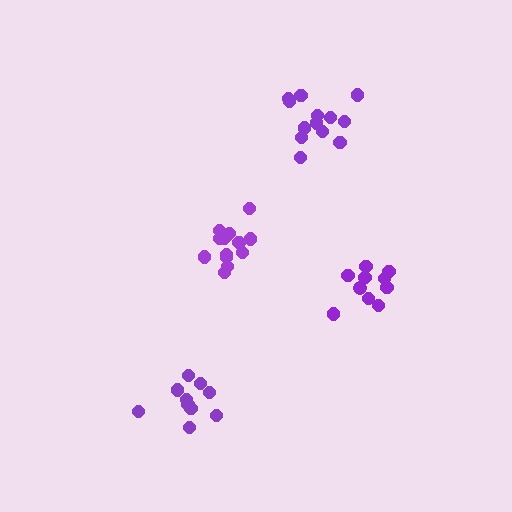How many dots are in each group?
Group 1: 10 dots, Group 2: 10 dots, Group 3: 13 dots, Group 4: 13 dots (46 total).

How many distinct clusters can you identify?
There are 4 distinct clusters.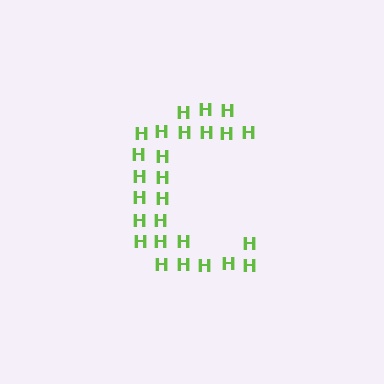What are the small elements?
The small elements are letter H's.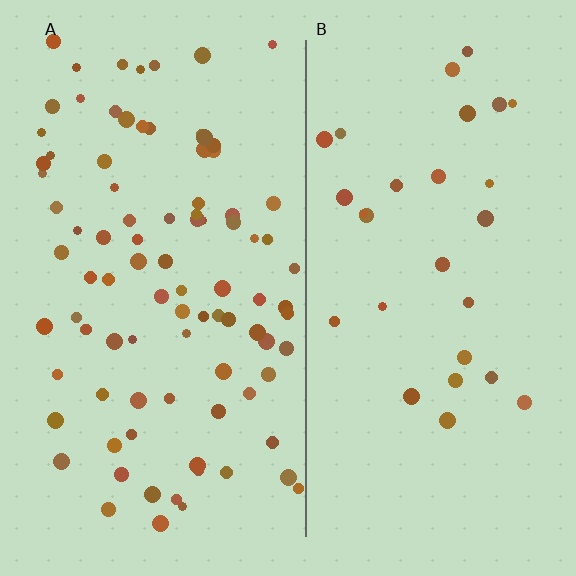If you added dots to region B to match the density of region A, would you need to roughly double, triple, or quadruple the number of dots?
Approximately triple.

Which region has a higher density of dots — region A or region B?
A (the left).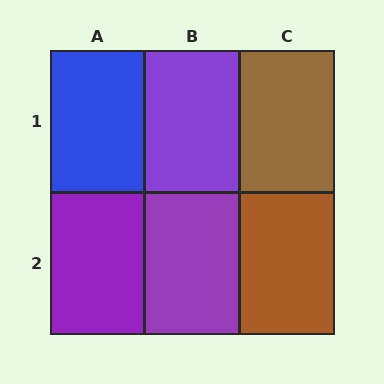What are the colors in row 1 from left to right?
Blue, purple, brown.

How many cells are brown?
2 cells are brown.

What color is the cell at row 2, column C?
Brown.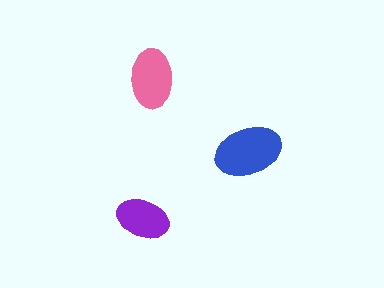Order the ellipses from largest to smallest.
the blue one, the pink one, the purple one.